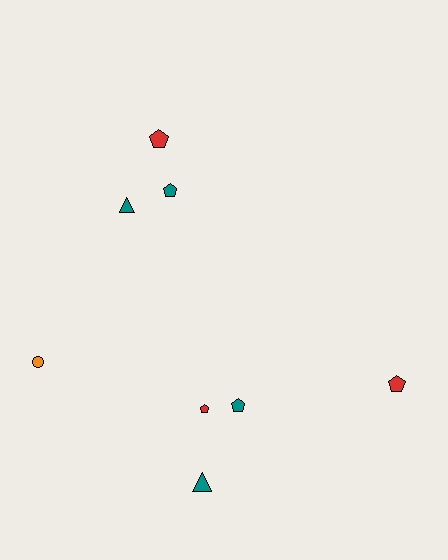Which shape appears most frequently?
Pentagon, with 5 objects.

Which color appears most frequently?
Teal, with 4 objects.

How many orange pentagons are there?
There are no orange pentagons.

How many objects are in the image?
There are 8 objects.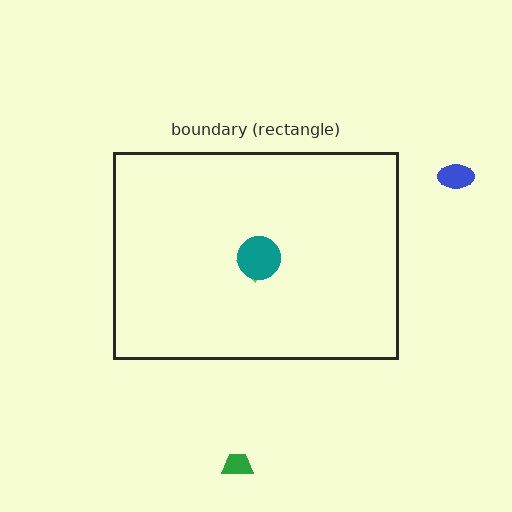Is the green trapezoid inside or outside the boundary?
Outside.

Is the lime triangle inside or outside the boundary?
Inside.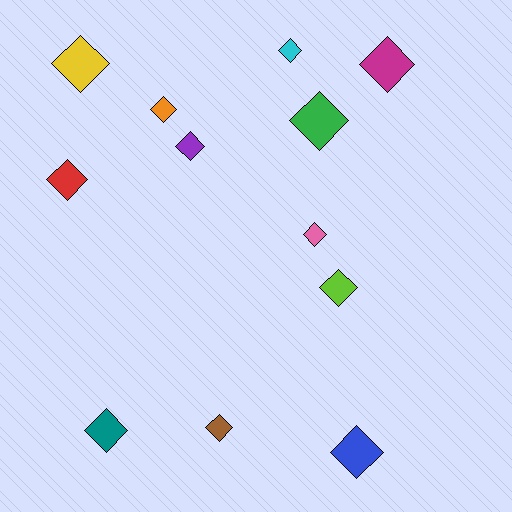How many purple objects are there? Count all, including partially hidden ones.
There is 1 purple object.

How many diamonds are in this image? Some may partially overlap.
There are 12 diamonds.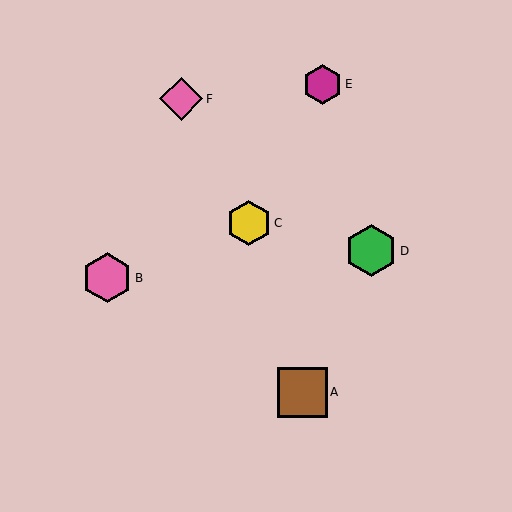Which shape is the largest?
The green hexagon (labeled D) is the largest.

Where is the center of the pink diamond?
The center of the pink diamond is at (181, 99).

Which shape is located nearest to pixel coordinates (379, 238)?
The green hexagon (labeled D) at (371, 251) is nearest to that location.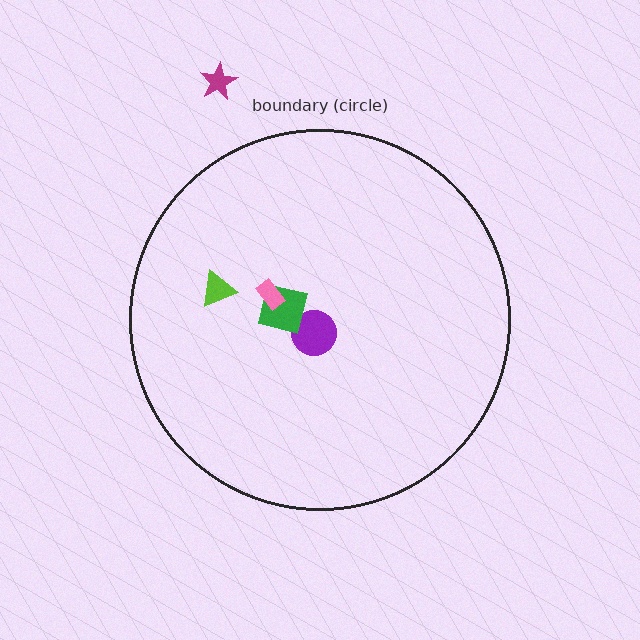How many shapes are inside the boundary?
4 inside, 1 outside.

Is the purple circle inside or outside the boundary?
Inside.